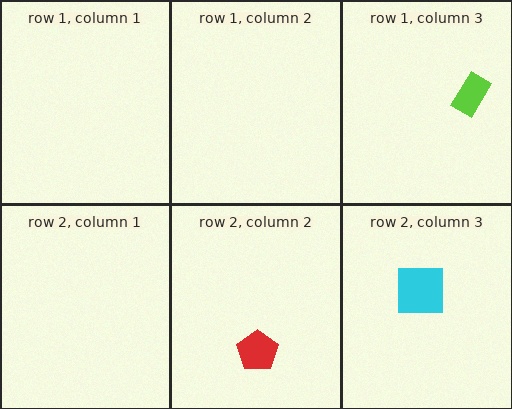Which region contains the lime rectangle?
The row 1, column 3 region.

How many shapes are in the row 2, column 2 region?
1.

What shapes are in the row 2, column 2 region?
The red pentagon.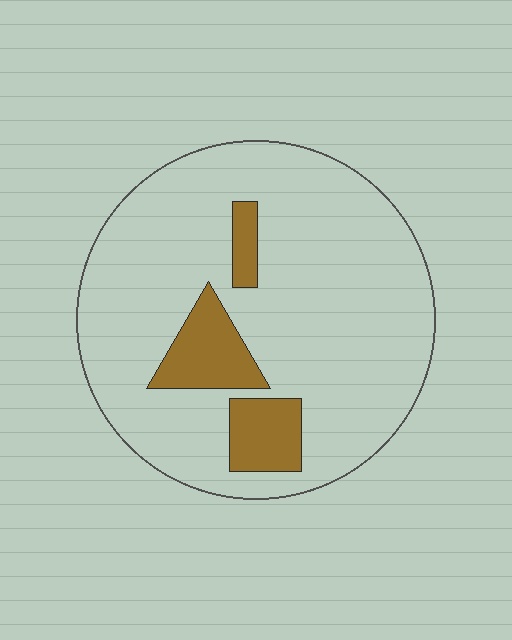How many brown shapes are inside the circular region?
3.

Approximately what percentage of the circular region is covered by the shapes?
Approximately 15%.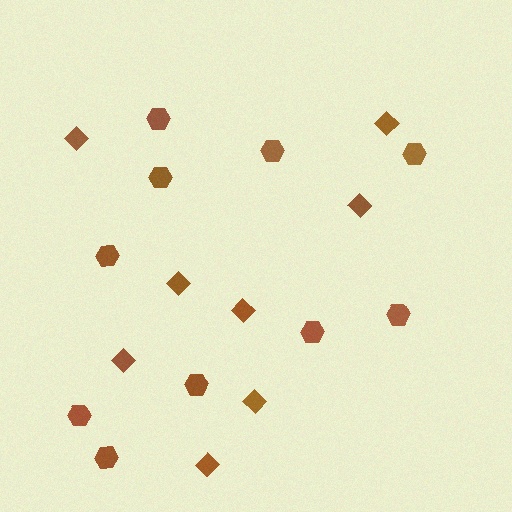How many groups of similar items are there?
There are 2 groups: one group of diamonds (8) and one group of hexagons (10).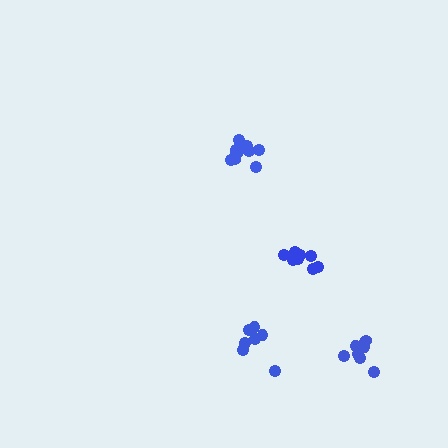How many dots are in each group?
Group 1: 10 dots, Group 2: 7 dots, Group 3: 9 dots, Group 4: 8 dots (34 total).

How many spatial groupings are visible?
There are 4 spatial groupings.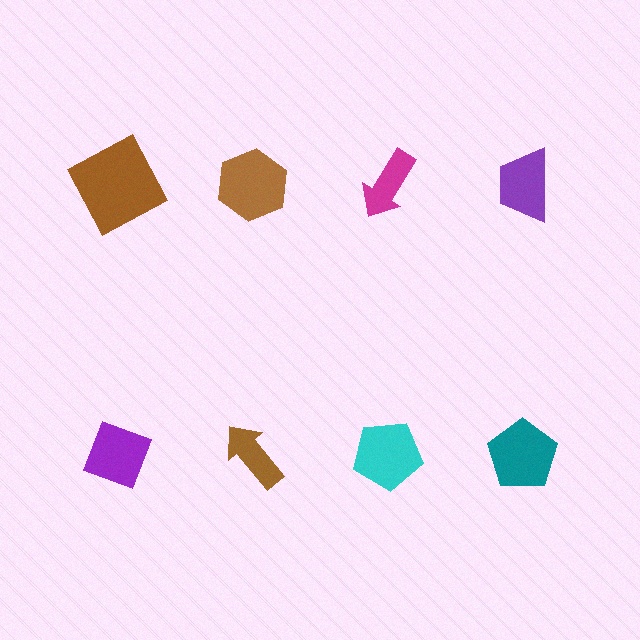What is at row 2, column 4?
A teal pentagon.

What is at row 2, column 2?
A brown arrow.